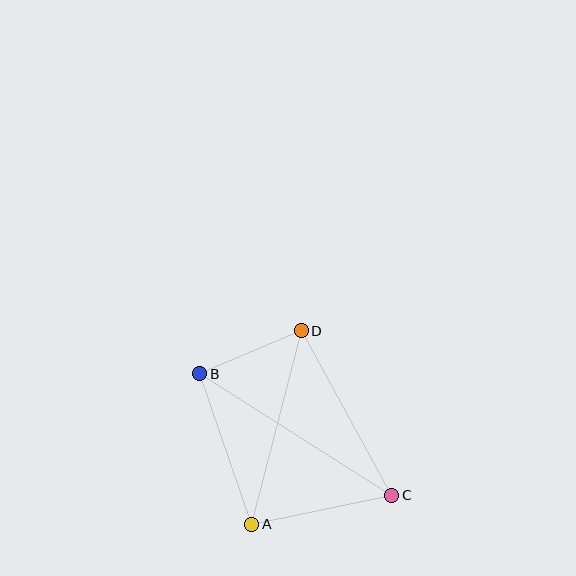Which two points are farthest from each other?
Points B and C are farthest from each other.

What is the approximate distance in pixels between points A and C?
The distance between A and C is approximately 143 pixels.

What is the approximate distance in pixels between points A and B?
The distance between A and B is approximately 159 pixels.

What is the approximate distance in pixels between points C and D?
The distance between C and D is approximately 188 pixels.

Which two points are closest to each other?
Points B and D are closest to each other.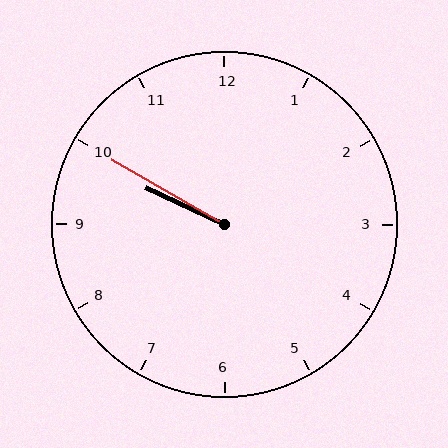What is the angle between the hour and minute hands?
Approximately 5 degrees.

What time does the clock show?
9:50.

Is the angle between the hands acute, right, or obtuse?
It is acute.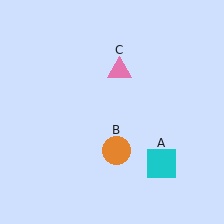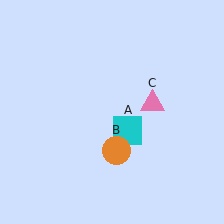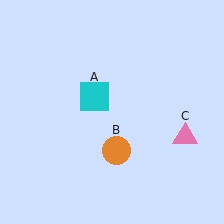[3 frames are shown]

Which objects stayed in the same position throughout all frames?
Orange circle (object B) remained stationary.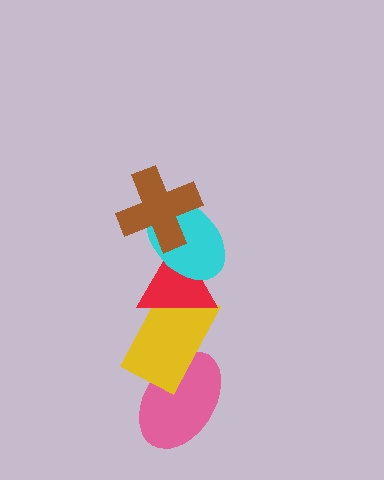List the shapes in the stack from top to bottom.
From top to bottom: the brown cross, the cyan ellipse, the red triangle, the yellow rectangle, the pink ellipse.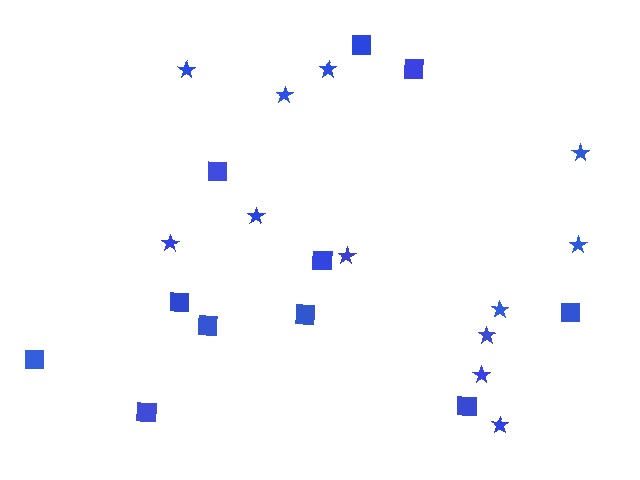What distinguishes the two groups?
There are 2 groups: one group of stars (12) and one group of squares (11).